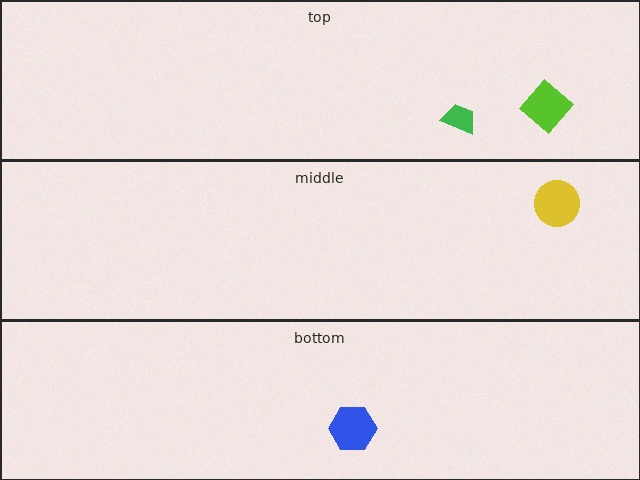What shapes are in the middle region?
The yellow circle.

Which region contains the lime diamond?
The top region.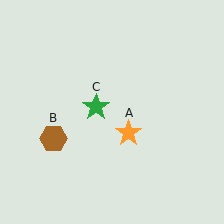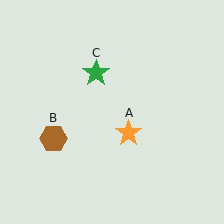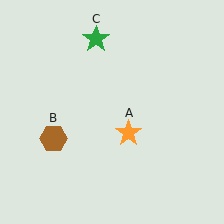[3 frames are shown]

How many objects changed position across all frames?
1 object changed position: green star (object C).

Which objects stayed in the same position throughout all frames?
Orange star (object A) and brown hexagon (object B) remained stationary.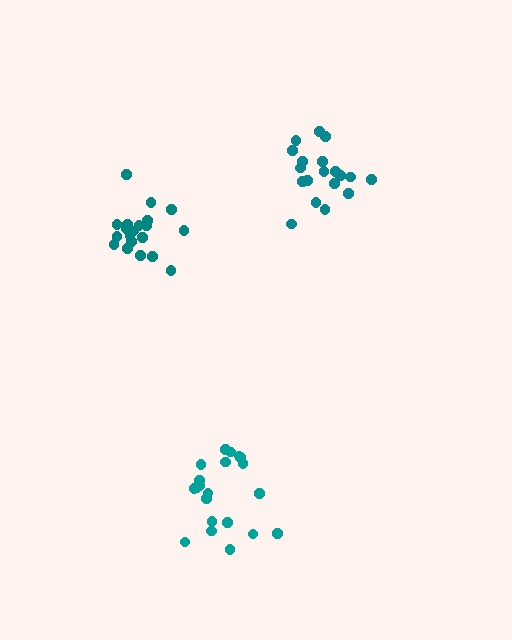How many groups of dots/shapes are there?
There are 3 groups.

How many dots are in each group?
Group 1: 20 dots, Group 2: 21 dots, Group 3: 19 dots (60 total).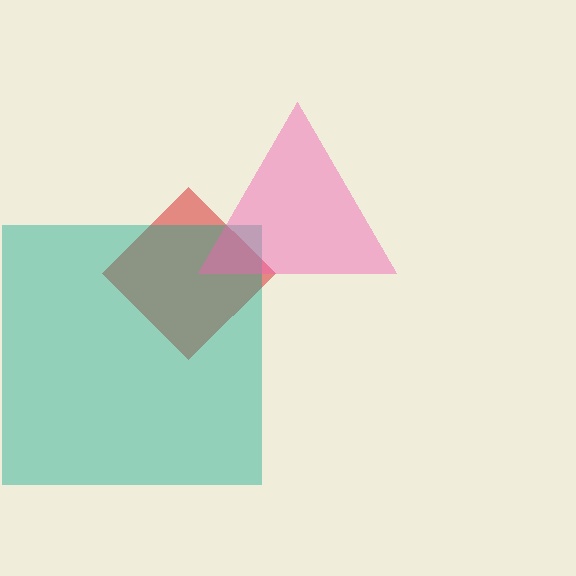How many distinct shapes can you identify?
There are 3 distinct shapes: a red diamond, a teal square, a pink triangle.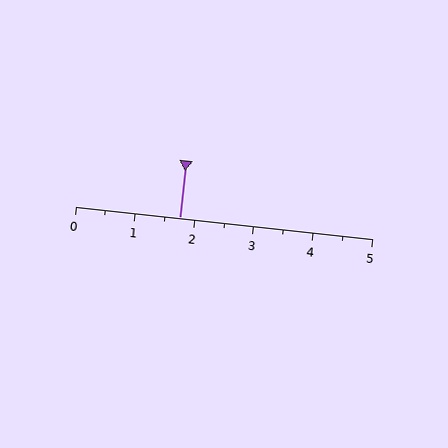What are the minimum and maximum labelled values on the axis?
The axis runs from 0 to 5.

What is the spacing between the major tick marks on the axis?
The major ticks are spaced 1 apart.